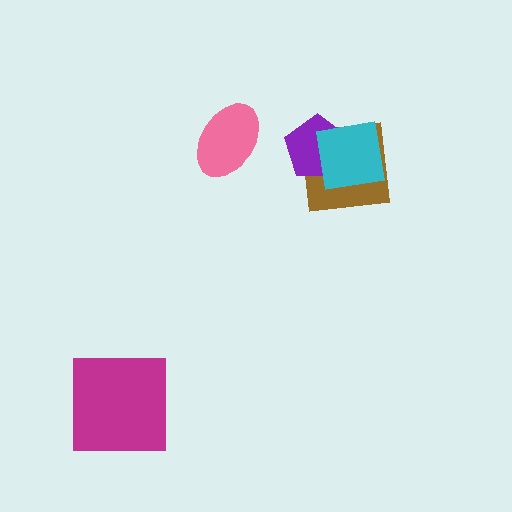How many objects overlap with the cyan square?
2 objects overlap with the cyan square.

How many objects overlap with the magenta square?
0 objects overlap with the magenta square.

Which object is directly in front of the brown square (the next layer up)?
The purple pentagon is directly in front of the brown square.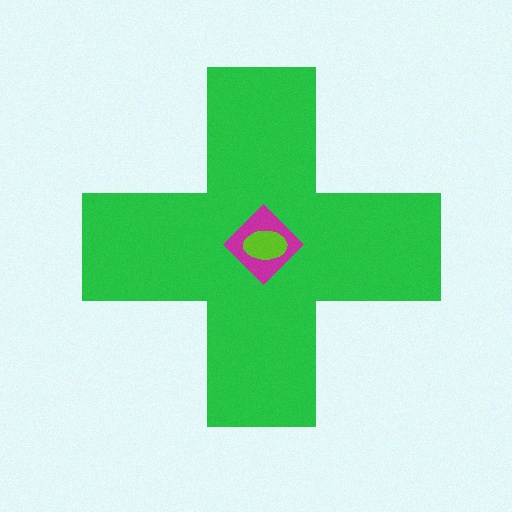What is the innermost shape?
The lime ellipse.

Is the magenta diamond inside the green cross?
Yes.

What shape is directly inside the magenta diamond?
The lime ellipse.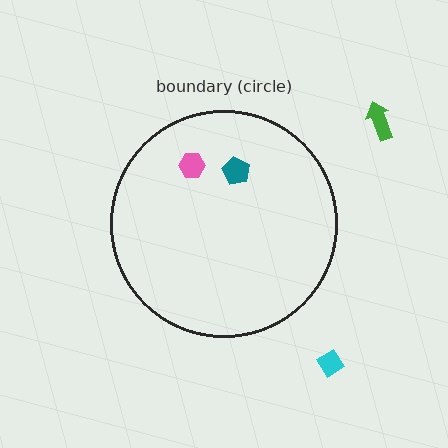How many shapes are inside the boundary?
2 inside, 2 outside.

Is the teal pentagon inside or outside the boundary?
Inside.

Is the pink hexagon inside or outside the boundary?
Inside.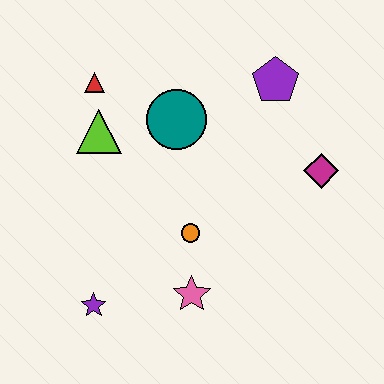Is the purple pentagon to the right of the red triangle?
Yes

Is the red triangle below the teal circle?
No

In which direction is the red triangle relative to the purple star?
The red triangle is above the purple star.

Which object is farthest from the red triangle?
The magenta diamond is farthest from the red triangle.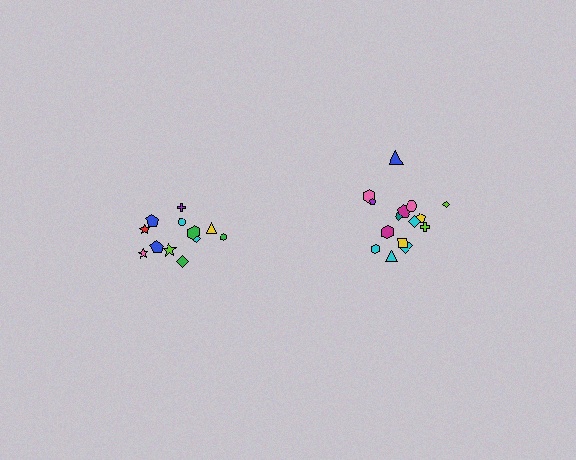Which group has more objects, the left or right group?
The right group.